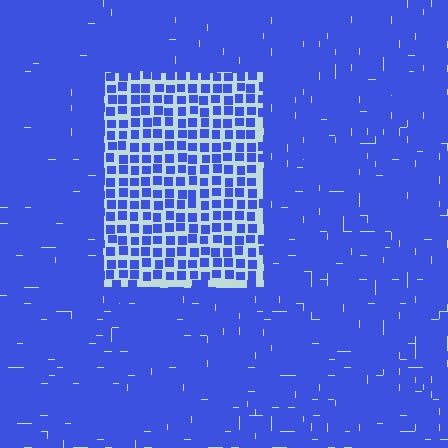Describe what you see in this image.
The image contains small blue elements arranged at two different densities. A rectangle-shaped region is visible where the elements are less densely packed than the surrounding area.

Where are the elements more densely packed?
The elements are more densely packed outside the rectangle boundary.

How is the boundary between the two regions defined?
The boundary is defined by a change in element density (approximately 2.1x ratio). All elements are the same color, size, and shape.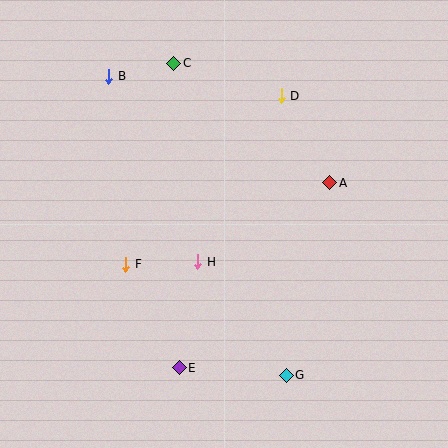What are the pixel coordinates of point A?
Point A is at (330, 183).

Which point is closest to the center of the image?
Point H at (198, 262) is closest to the center.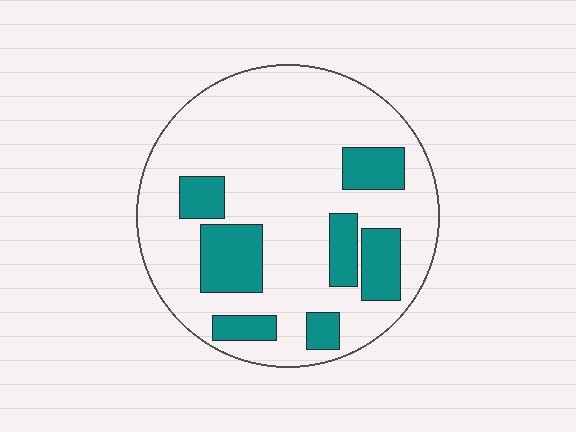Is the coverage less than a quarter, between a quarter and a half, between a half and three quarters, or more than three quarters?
Less than a quarter.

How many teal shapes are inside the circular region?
7.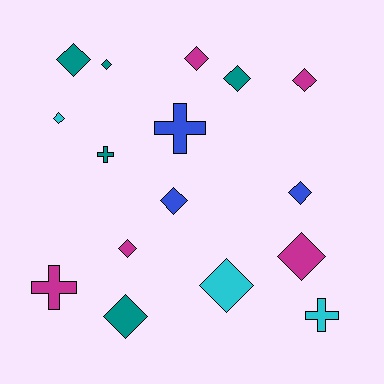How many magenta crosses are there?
There is 1 magenta cross.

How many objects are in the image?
There are 16 objects.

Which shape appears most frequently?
Diamond, with 12 objects.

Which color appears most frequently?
Teal, with 5 objects.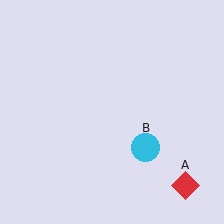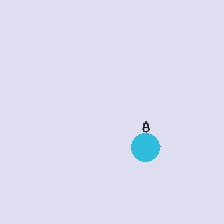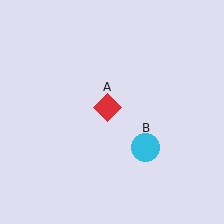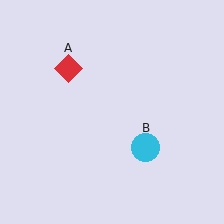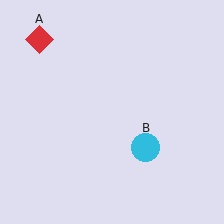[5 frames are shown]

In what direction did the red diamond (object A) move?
The red diamond (object A) moved up and to the left.